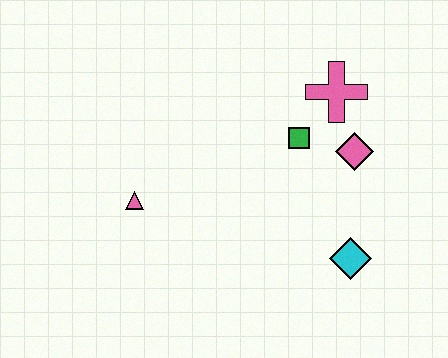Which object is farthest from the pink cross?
The pink triangle is farthest from the pink cross.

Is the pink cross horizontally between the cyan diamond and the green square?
Yes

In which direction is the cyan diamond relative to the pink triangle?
The cyan diamond is to the right of the pink triangle.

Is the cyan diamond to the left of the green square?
No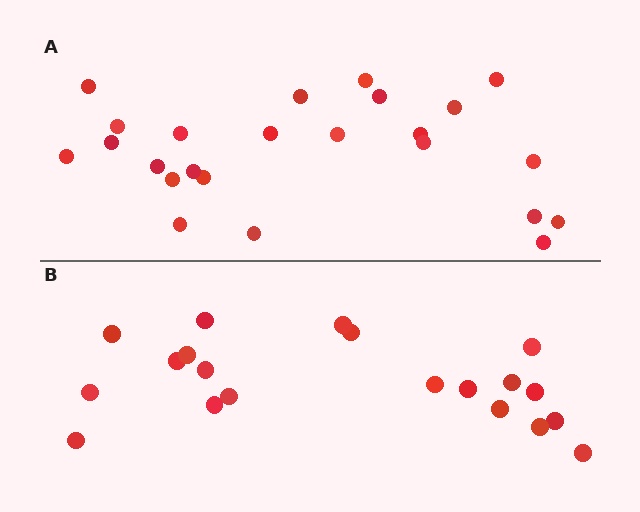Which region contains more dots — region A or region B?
Region A (the top region) has more dots.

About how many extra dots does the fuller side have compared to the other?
Region A has about 4 more dots than region B.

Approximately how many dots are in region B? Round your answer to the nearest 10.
About 20 dots.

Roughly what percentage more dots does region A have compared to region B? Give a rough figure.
About 20% more.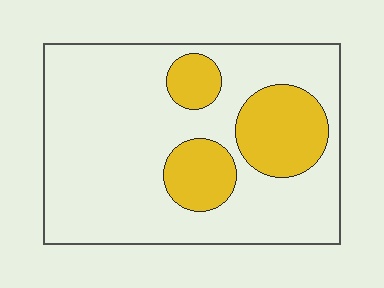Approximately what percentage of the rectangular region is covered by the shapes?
Approximately 25%.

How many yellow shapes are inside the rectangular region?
3.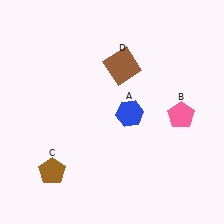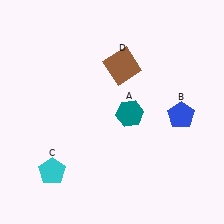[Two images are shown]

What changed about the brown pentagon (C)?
In Image 1, C is brown. In Image 2, it changed to cyan.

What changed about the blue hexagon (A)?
In Image 1, A is blue. In Image 2, it changed to teal.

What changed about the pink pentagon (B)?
In Image 1, B is pink. In Image 2, it changed to blue.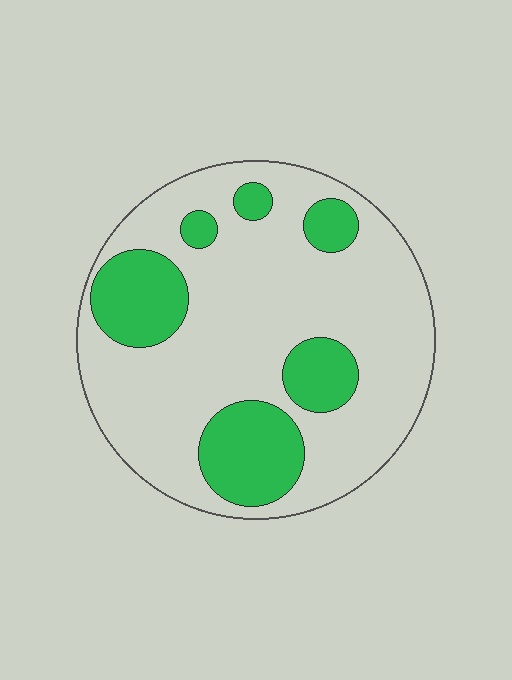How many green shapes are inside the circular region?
6.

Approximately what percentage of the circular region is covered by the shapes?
Approximately 25%.